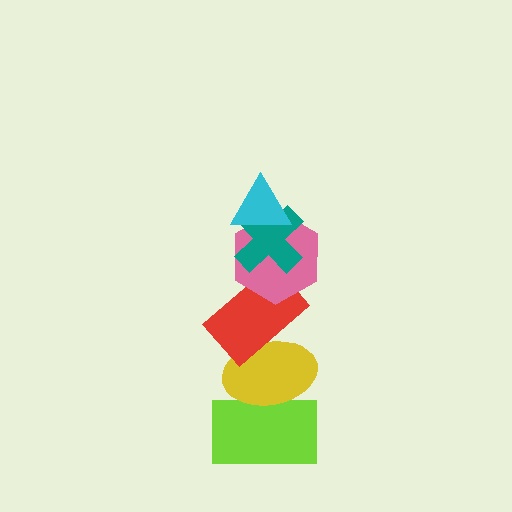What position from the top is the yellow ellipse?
The yellow ellipse is 5th from the top.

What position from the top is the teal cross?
The teal cross is 2nd from the top.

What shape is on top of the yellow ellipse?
The red rectangle is on top of the yellow ellipse.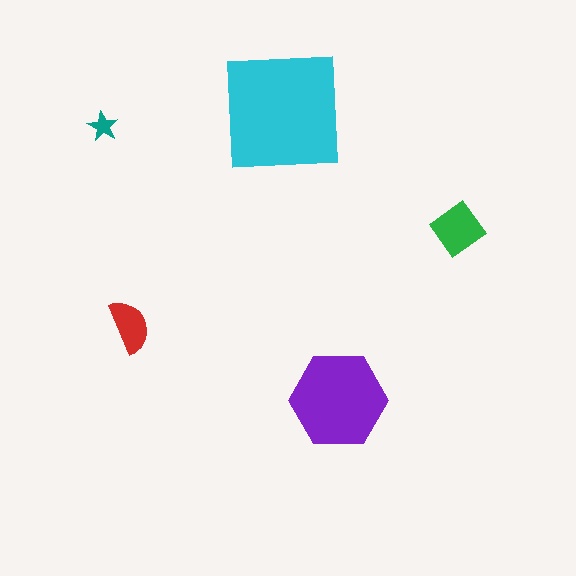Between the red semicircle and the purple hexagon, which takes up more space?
The purple hexagon.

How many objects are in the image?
There are 5 objects in the image.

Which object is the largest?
The cyan square.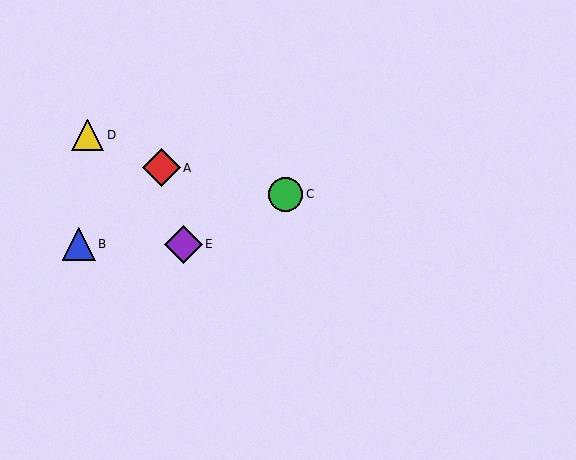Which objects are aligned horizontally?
Objects B, E are aligned horizontally.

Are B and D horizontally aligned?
No, B is at y≈244 and D is at y≈135.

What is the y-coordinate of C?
Object C is at y≈194.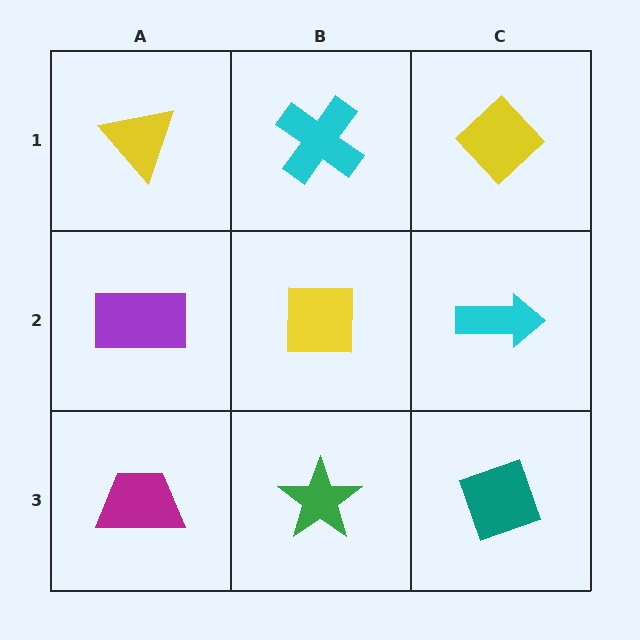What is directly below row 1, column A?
A purple rectangle.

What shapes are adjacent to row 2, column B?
A cyan cross (row 1, column B), a green star (row 3, column B), a purple rectangle (row 2, column A), a cyan arrow (row 2, column C).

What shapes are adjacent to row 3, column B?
A yellow square (row 2, column B), a magenta trapezoid (row 3, column A), a teal diamond (row 3, column C).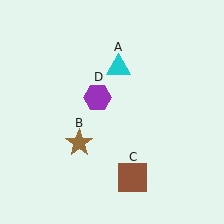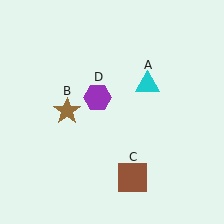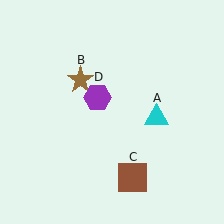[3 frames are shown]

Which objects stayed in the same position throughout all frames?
Brown square (object C) and purple hexagon (object D) remained stationary.